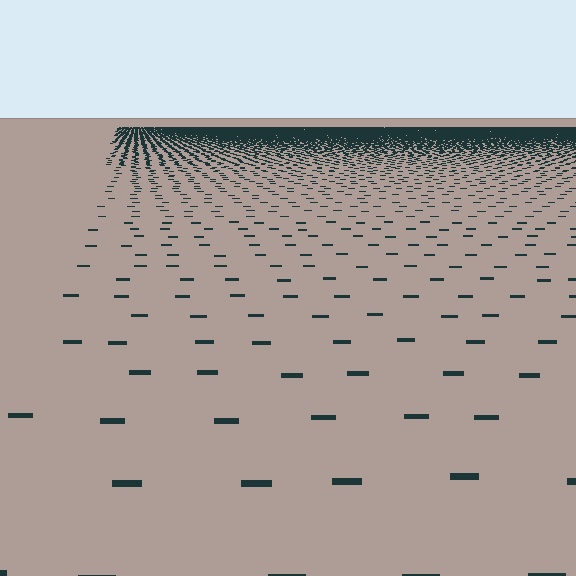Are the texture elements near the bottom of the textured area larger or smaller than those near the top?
Larger. Near the bottom, elements are closer to the viewer and appear at a bigger on-screen size.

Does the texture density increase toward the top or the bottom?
Density increases toward the top.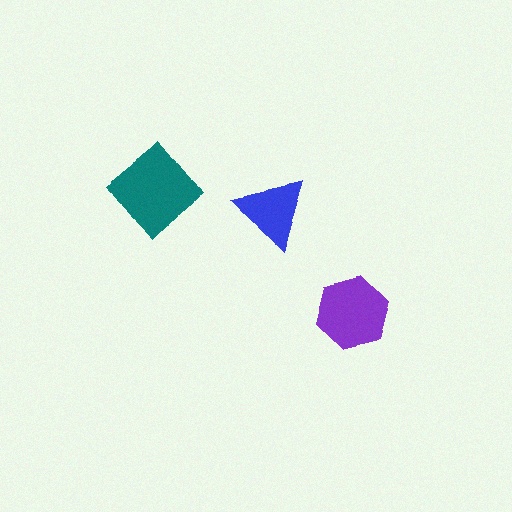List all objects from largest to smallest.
The teal diamond, the purple hexagon, the blue triangle.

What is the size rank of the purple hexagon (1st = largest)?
2nd.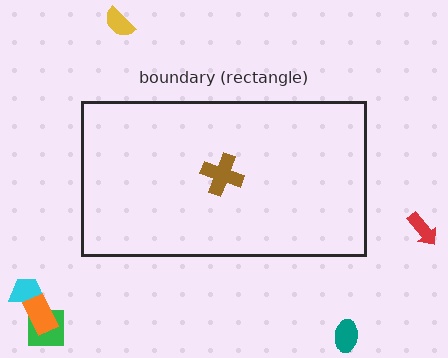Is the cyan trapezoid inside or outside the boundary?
Outside.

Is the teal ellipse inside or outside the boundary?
Outside.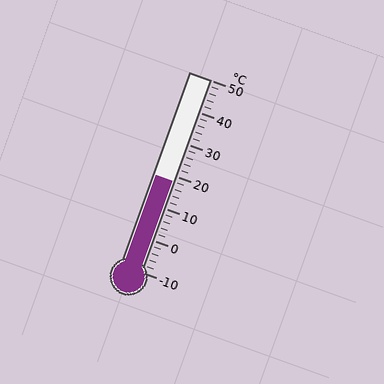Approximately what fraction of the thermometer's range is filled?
The thermometer is filled to approximately 45% of its range.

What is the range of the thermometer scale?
The thermometer scale ranges from -10°C to 50°C.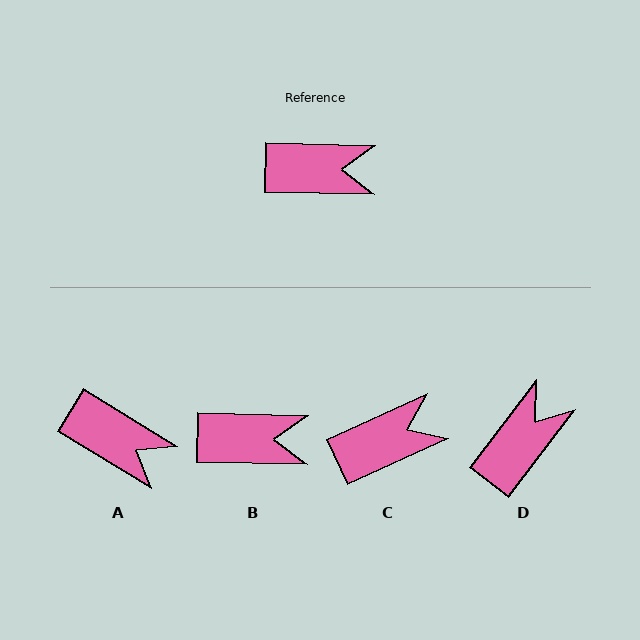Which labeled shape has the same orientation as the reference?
B.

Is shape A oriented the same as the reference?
No, it is off by about 30 degrees.